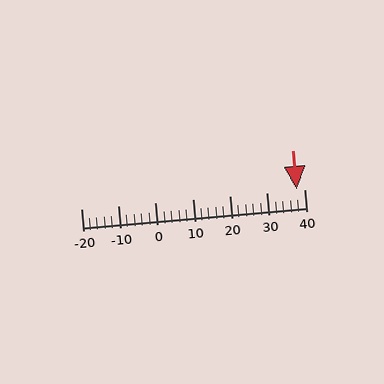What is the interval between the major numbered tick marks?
The major tick marks are spaced 10 units apart.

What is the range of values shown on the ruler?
The ruler shows values from -20 to 40.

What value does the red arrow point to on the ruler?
The red arrow points to approximately 38.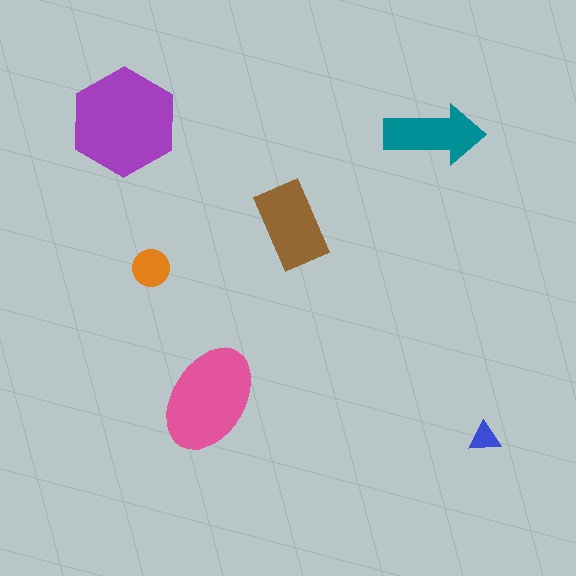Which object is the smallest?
The blue triangle.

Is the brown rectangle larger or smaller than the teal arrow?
Larger.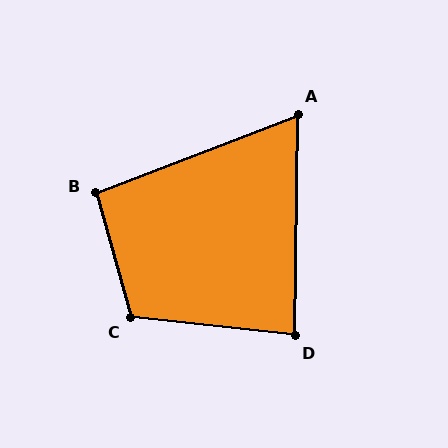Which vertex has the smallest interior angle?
A, at approximately 68 degrees.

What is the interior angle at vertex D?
Approximately 85 degrees (acute).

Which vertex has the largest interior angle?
C, at approximately 112 degrees.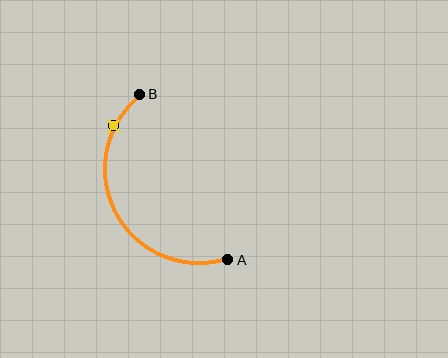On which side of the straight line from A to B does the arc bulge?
The arc bulges to the left of the straight line connecting A and B.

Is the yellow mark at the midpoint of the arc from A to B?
No. The yellow mark lies on the arc but is closer to endpoint B. The arc midpoint would be at the point on the curve equidistant along the arc from both A and B.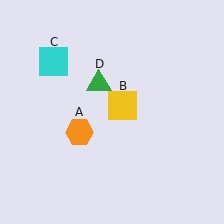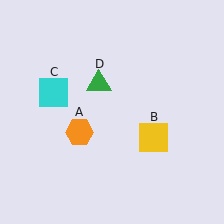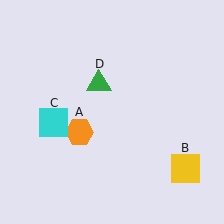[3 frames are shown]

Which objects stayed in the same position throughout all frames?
Orange hexagon (object A) and green triangle (object D) remained stationary.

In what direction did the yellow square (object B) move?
The yellow square (object B) moved down and to the right.